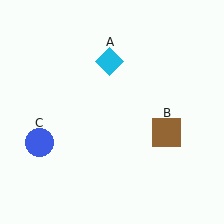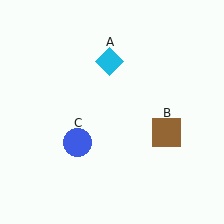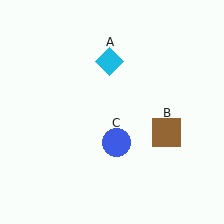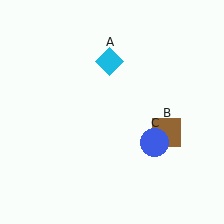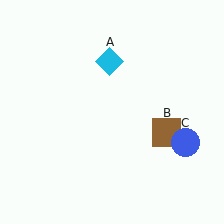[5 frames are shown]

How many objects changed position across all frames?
1 object changed position: blue circle (object C).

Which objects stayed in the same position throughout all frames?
Cyan diamond (object A) and brown square (object B) remained stationary.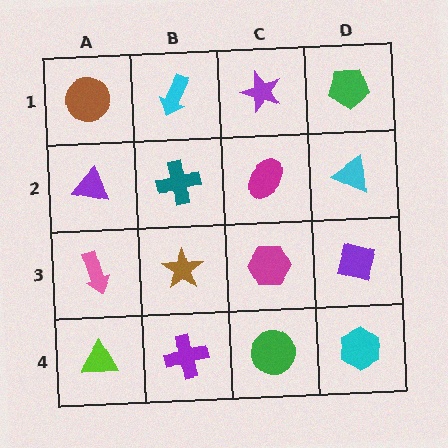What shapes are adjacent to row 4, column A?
A pink arrow (row 3, column A), a purple cross (row 4, column B).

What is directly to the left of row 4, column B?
A lime triangle.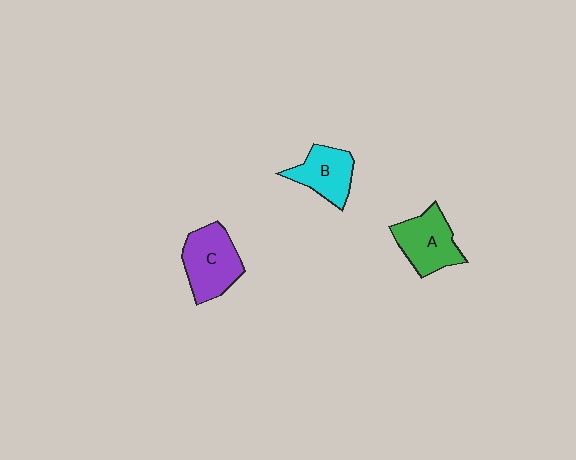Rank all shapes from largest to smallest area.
From largest to smallest: C (purple), A (green), B (cyan).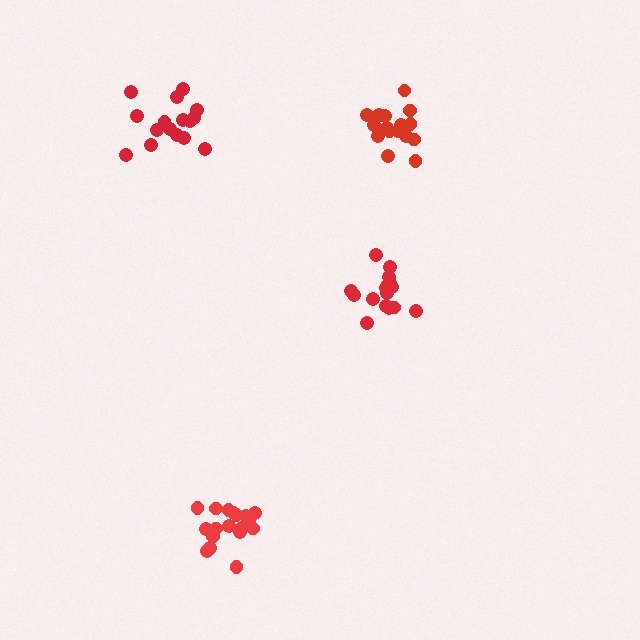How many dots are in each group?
Group 1: 16 dots, Group 2: 16 dots, Group 3: 18 dots, Group 4: 16 dots (66 total).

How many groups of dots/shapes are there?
There are 4 groups.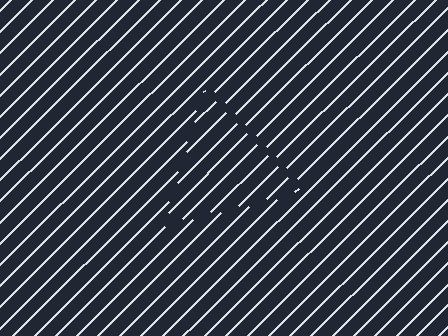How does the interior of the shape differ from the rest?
The interior of the shape contains the same grating, shifted by half a period — the contour is defined by the phase discontinuity where line-ends from the inner and outer gratings abut.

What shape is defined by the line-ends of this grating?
An illusory triangle. The interior of the shape contains the same grating, shifted by half a period — the contour is defined by the phase discontinuity where line-ends from the inner and outer gratings abut.